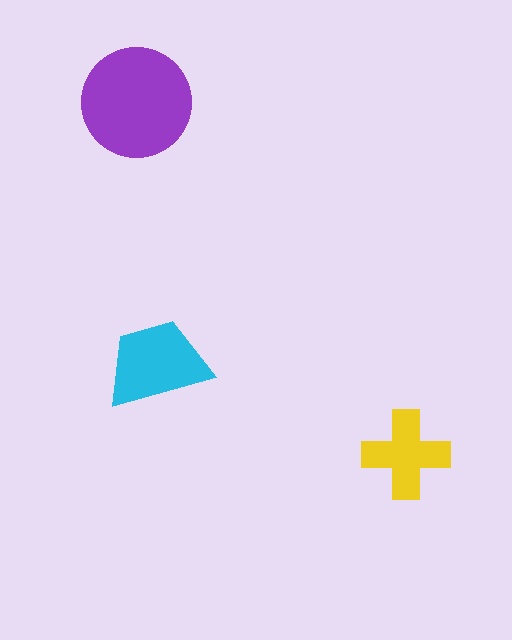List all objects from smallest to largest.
The yellow cross, the cyan trapezoid, the purple circle.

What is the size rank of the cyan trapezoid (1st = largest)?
2nd.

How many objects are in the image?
There are 3 objects in the image.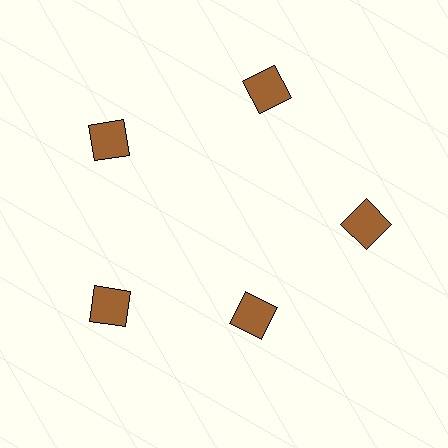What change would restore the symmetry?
The symmetry would be restored by moving it outward, back onto the ring so that all 5 squares sit at equal angles and equal distance from the center.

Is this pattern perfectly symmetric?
No. The 5 brown squares are arranged in a ring, but one element near the 5 o'clock position is pulled inward toward the center, breaking the 5-fold rotational symmetry.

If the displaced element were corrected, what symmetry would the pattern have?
It would have 5-fold rotational symmetry — the pattern would map onto itself every 72 degrees.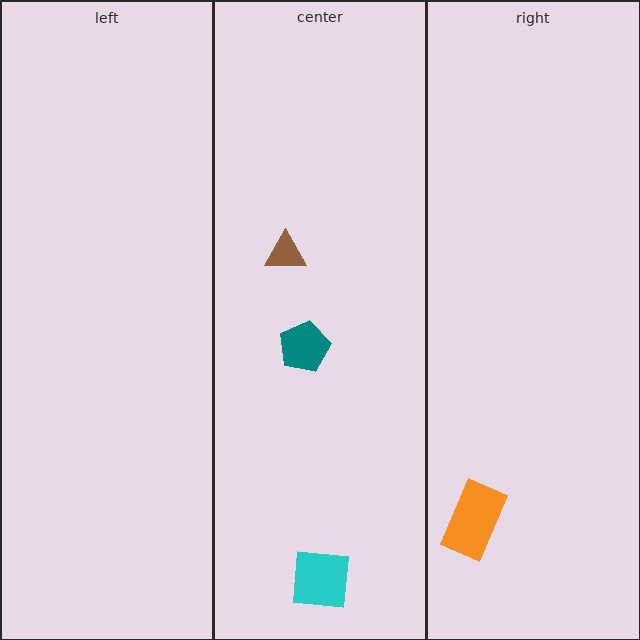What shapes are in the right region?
The orange rectangle.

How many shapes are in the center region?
3.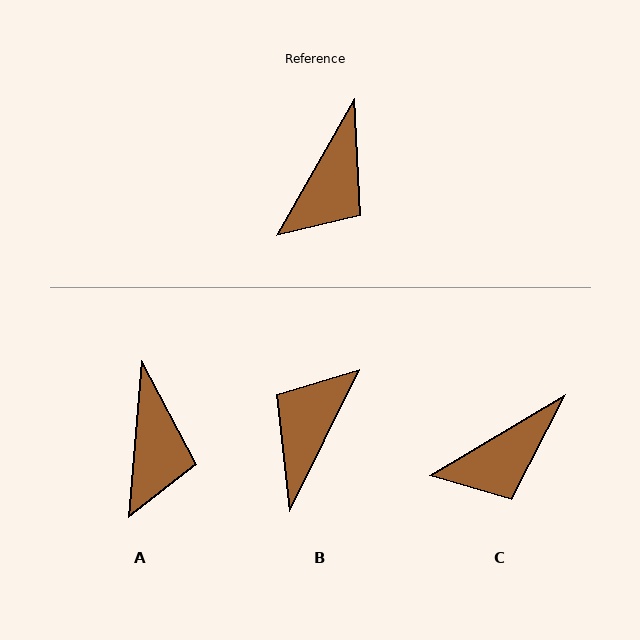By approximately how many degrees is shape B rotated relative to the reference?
Approximately 177 degrees clockwise.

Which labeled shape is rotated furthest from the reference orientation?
B, about 177 degrees away.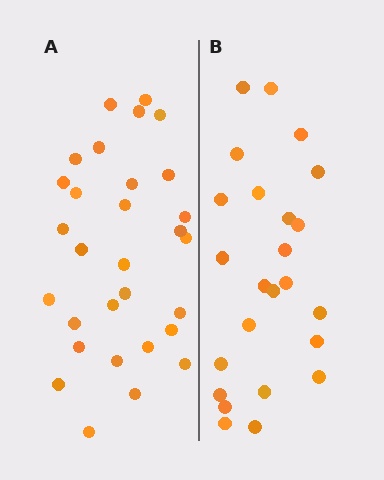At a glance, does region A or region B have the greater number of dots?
Region A (the left region) has more dots.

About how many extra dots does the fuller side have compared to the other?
Region A has about 6 more dots than region B.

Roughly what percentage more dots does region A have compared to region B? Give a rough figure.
About 25% more.